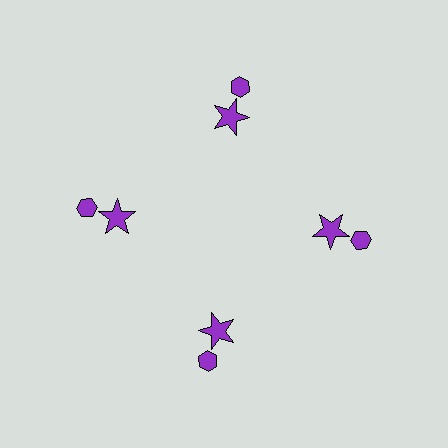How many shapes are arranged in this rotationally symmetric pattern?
There are 8 shapes, arranged in 4 groups of 2.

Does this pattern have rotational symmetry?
Yes, this pattern has 4-fold rotational symmetry. It looks the same after rotating 90 degrees around the center.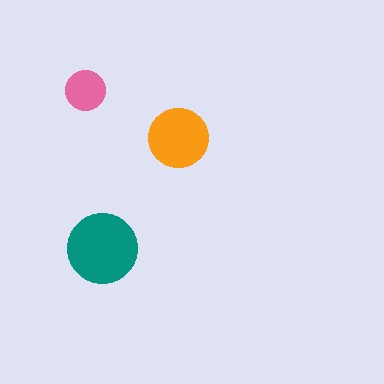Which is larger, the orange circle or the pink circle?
The orange one.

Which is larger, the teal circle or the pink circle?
The teal one.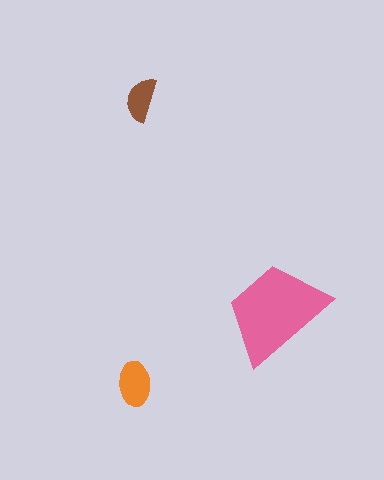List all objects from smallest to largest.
The brown semicircle, the orange ellipse, the pink trapezoid.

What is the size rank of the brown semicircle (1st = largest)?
3rd.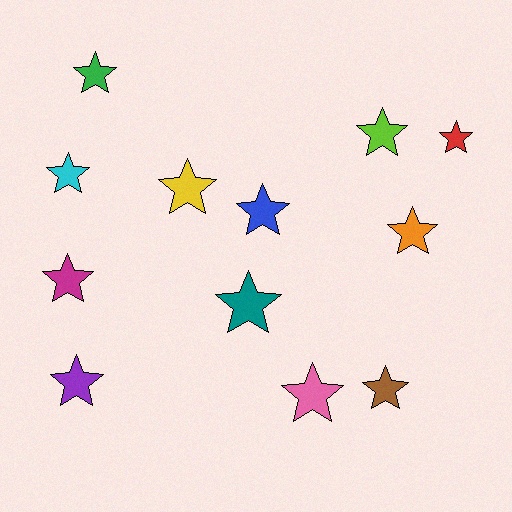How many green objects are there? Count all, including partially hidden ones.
There is 1 green object.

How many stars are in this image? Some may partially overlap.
There are 12 stars.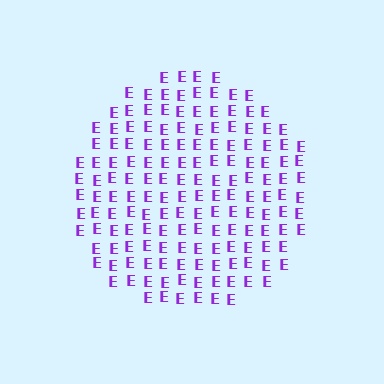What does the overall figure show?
The overall figure shows a circle.